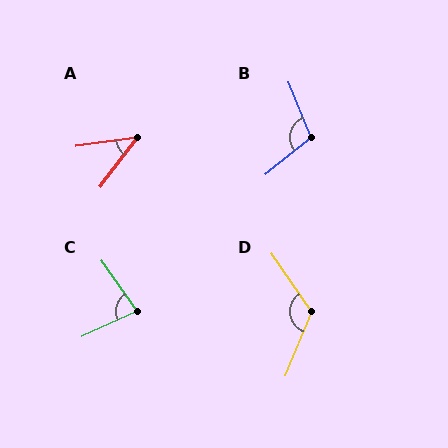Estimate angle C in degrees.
Approximately 79 degrees.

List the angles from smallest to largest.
A (45°), C (79°), B (107°), D (123°).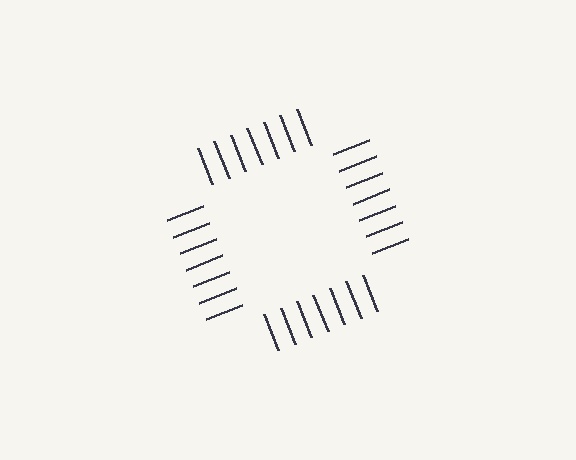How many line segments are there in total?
28 — 7 along each of the 4 edges.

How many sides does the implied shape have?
4 sides — the line-ends trace a square.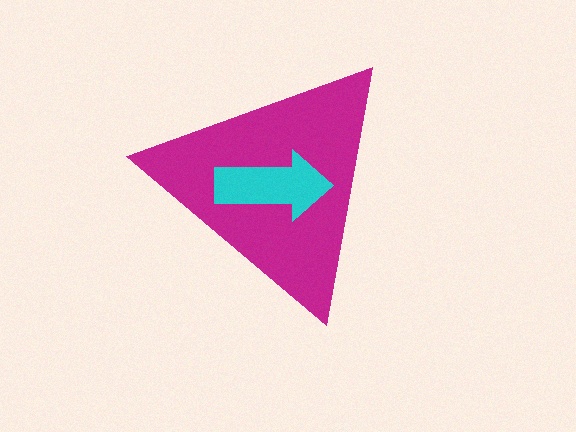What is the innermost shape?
The cyan arrow.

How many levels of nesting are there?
2.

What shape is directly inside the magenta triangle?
The cyan arrow.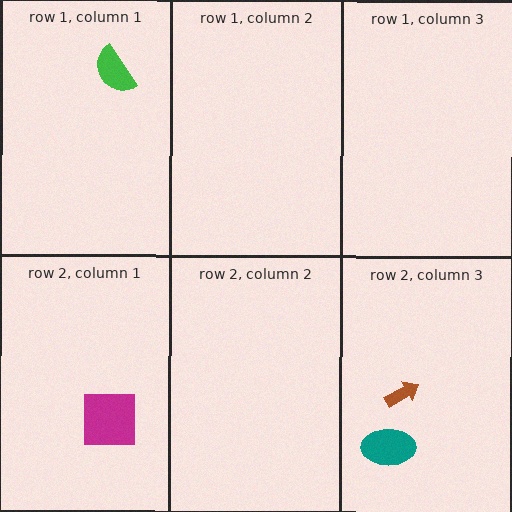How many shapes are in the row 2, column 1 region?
1.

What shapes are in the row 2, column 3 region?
The brown arrow, the teal ellipse.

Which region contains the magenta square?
The row 2, column 1 region.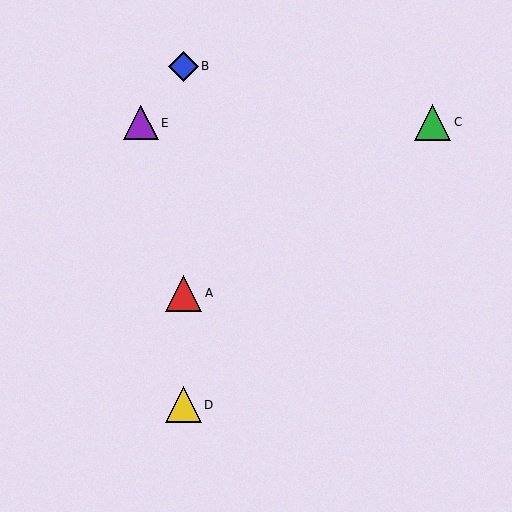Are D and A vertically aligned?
Yes, both are at x≈184.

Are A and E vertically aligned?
No, A is at x≈184 and E is at x≈141.